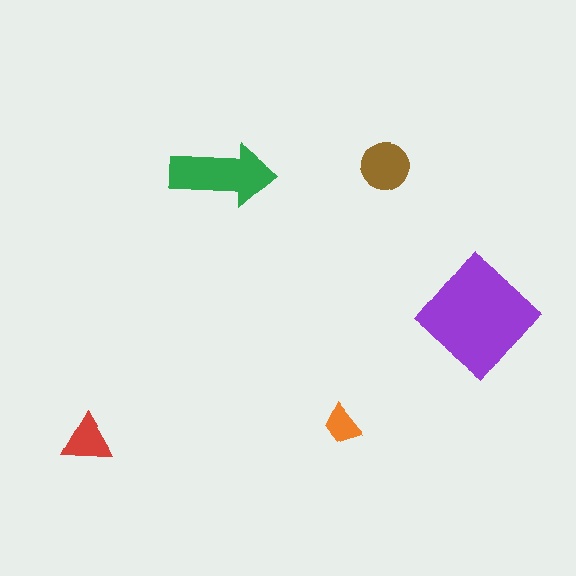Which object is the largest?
The purple diamond.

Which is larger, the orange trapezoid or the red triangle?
The red triangle.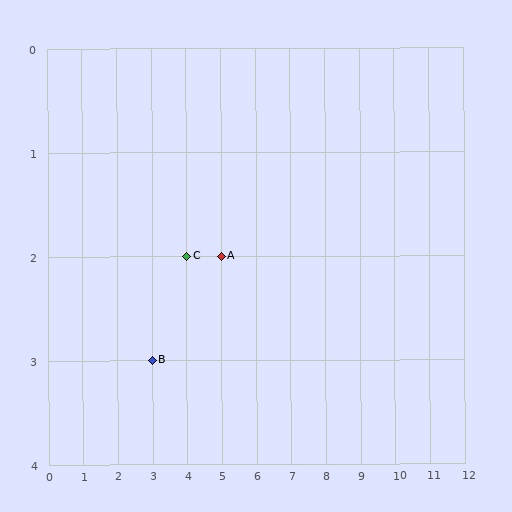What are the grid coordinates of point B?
Point B is at grid coordinates (3, 3).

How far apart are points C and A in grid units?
Points C and A are 1 column apart.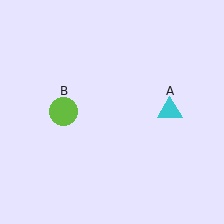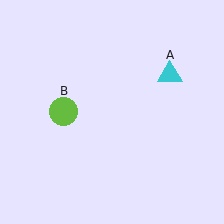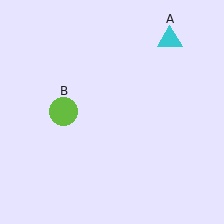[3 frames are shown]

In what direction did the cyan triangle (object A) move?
The cyan triangle (object A) moved up.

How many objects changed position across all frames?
1 object changed position: cyan triangle (object A).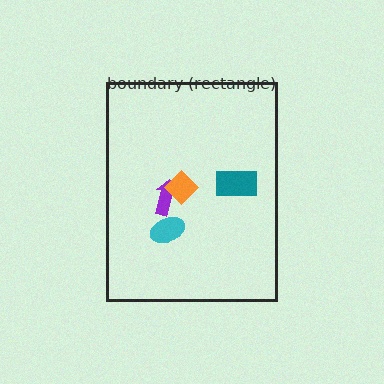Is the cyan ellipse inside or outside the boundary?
Inside.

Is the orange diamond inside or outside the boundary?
Inside.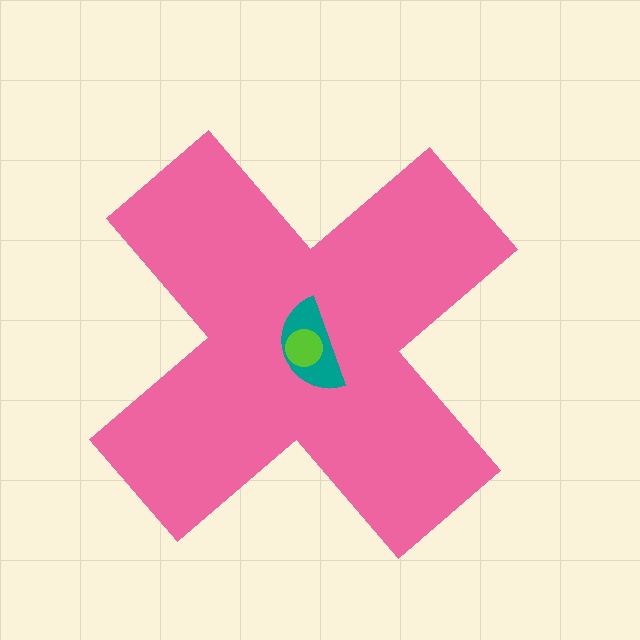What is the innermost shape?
The lime circle.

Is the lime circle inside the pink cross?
Yes.